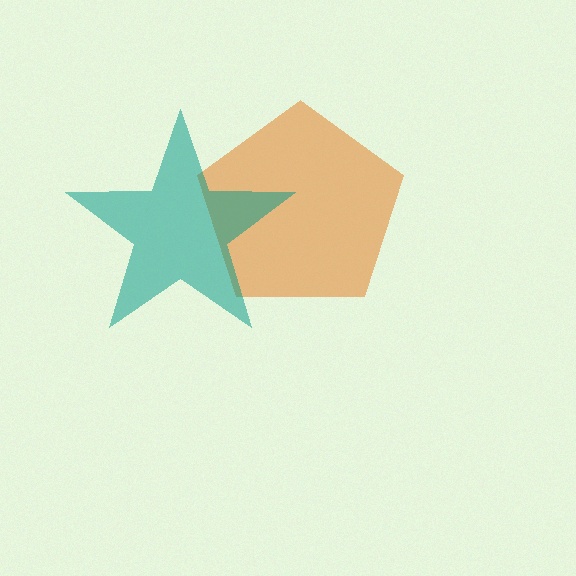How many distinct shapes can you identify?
There are 2 distinct shapes: an orange pentagon, a teal star.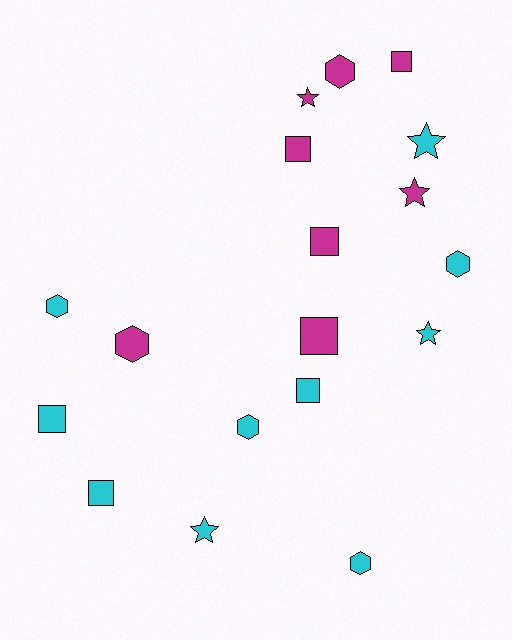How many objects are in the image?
There are 18 objects.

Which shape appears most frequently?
Square, with 7 objects.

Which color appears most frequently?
Cyan, with 10 objects.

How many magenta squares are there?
There are 4 magenta squares.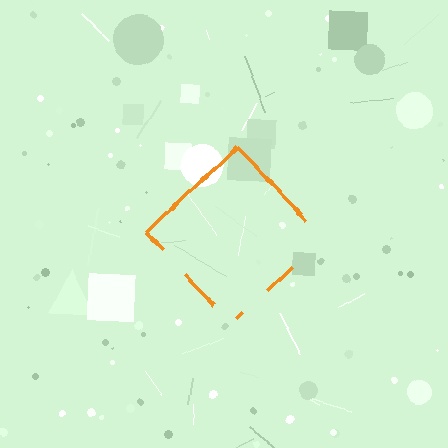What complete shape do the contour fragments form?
The contour fragments form a diamond.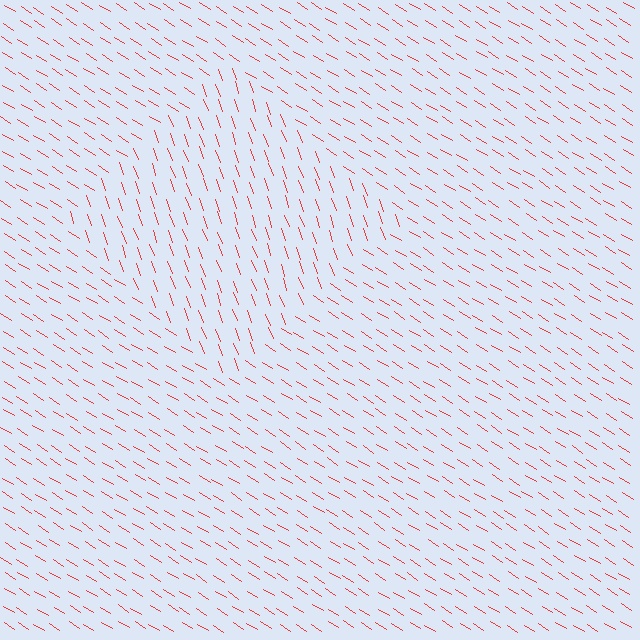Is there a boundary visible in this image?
Yes, there is a texture boundary formed by a change in line orientation.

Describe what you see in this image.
The image is filled with small red line segments. A diamond region in the image has lines oriented differently from the surrounding lines, creating a visible texture boundary.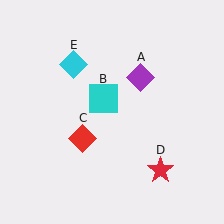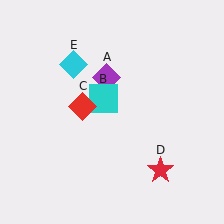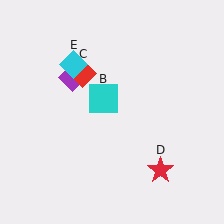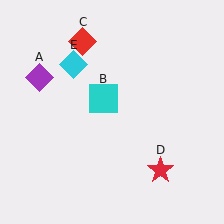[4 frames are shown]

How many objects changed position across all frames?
2 objects changed position: purple diamond (object A), red diamond (object C).